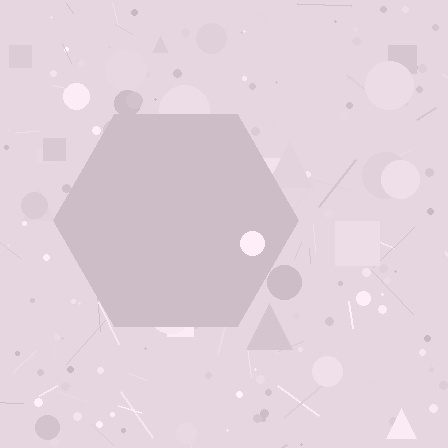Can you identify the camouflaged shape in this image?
The camouflaged shape is a hexagon.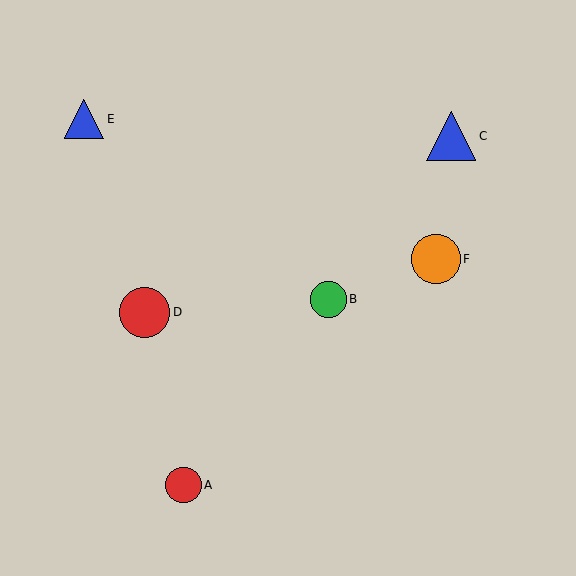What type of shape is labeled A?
Shape A is a red circle.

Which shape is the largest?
The red circle (labeled D) is the largest.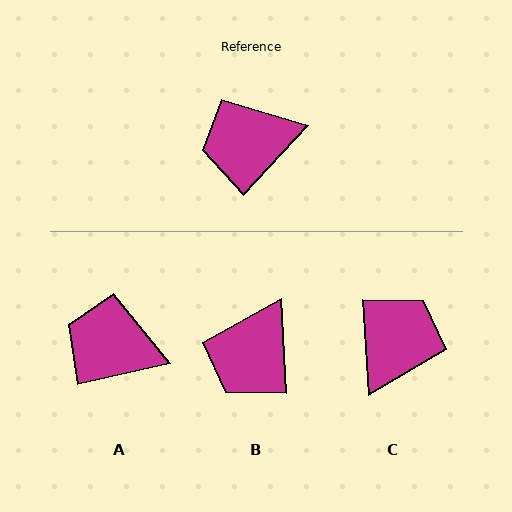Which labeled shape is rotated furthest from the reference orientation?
C, about 134 degrees away.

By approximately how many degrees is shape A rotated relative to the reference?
Approximately 35 degrees clockwise.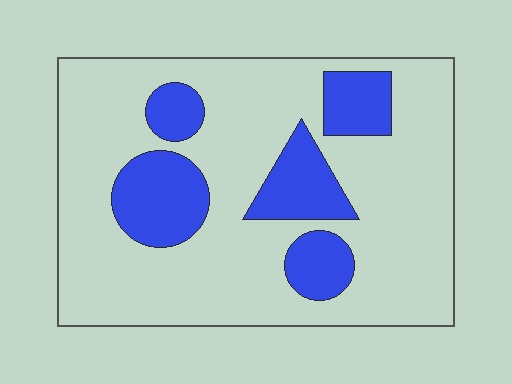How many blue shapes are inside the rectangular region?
5.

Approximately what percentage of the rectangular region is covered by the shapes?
Approximately 25%.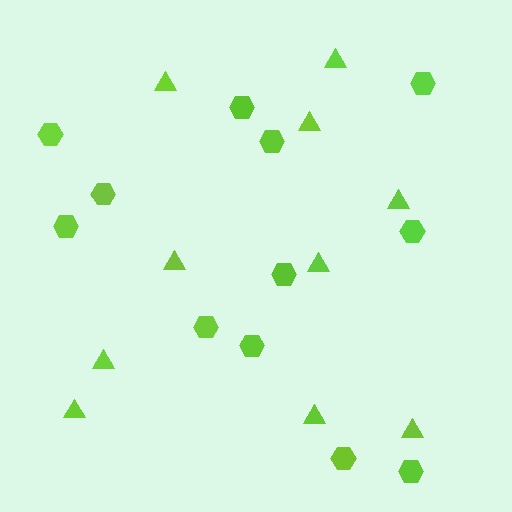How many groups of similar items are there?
There are 2 groups: one group of hexagons (12) and one group of triangles (10).